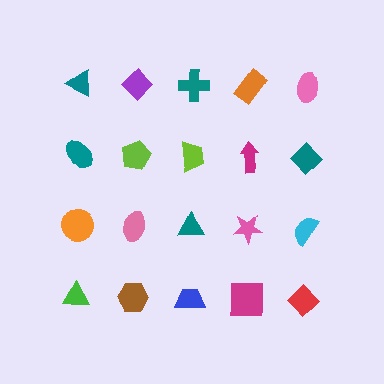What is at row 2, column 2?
A lime pentagon.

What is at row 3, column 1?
An orange circle.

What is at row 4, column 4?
A magenta square.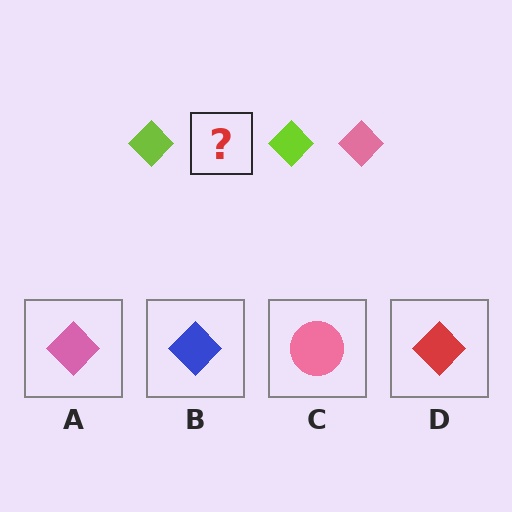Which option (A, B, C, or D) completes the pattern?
A.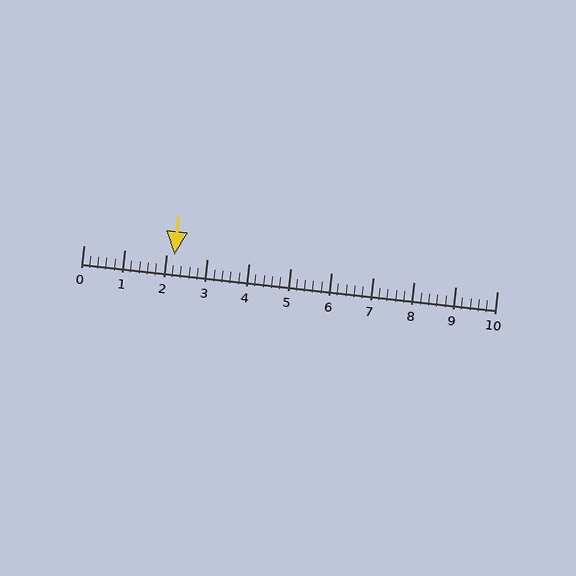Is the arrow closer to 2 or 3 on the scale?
The arrow is closer to 2.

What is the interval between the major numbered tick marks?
The major tick marks are spaced 1 units apart.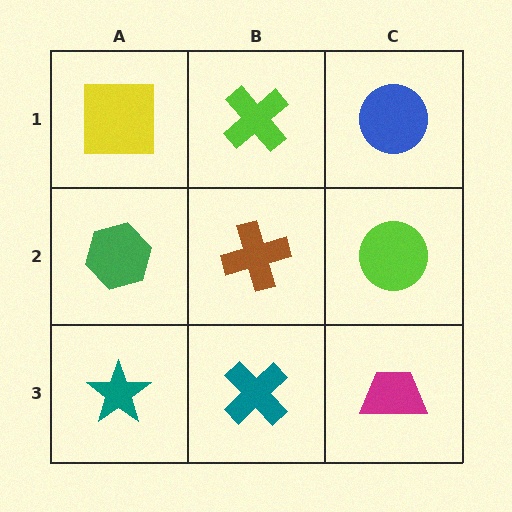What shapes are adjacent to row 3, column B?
A brown cross (row 2, column B), a teal star (row 3, column A), a magenta trapezoid (row 3, column C).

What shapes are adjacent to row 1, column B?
A brown cross (row 2, column B), a yellow square (row 1, column A), a blue circle (row 1, column C).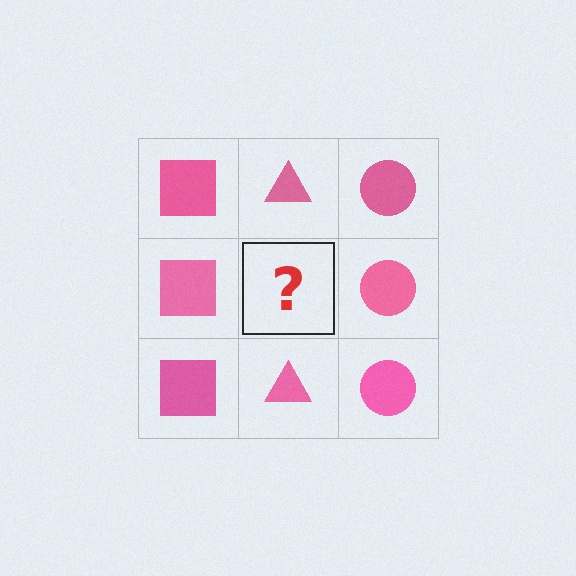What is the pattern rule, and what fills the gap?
The rule is that each column has a consistent shape. The gap should be filled with a pink triangle.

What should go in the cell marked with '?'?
The missing cell should contain a pink triangle.